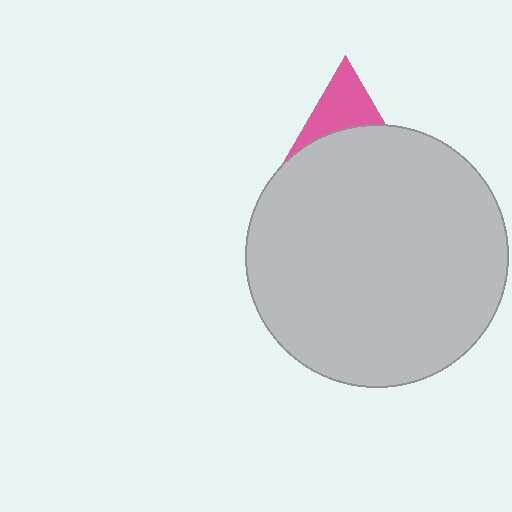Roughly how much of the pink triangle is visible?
A small part of it is visible (roughly 41%).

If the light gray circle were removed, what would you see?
You would see the complete pink triangle.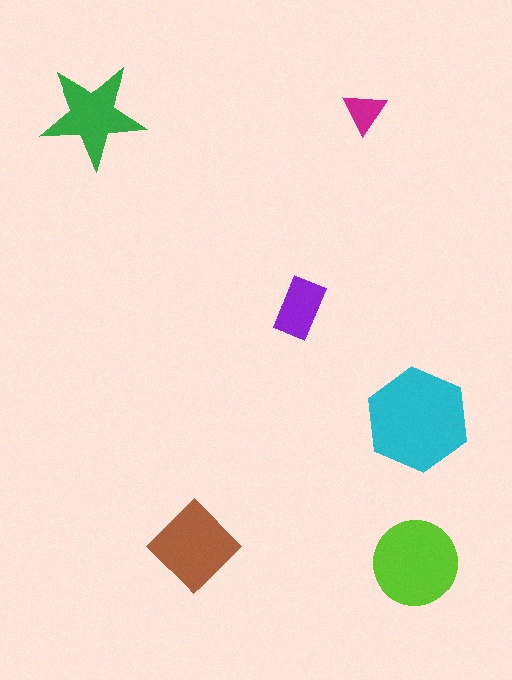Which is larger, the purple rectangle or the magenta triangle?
The purple rectangle.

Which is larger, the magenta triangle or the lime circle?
The lime circle.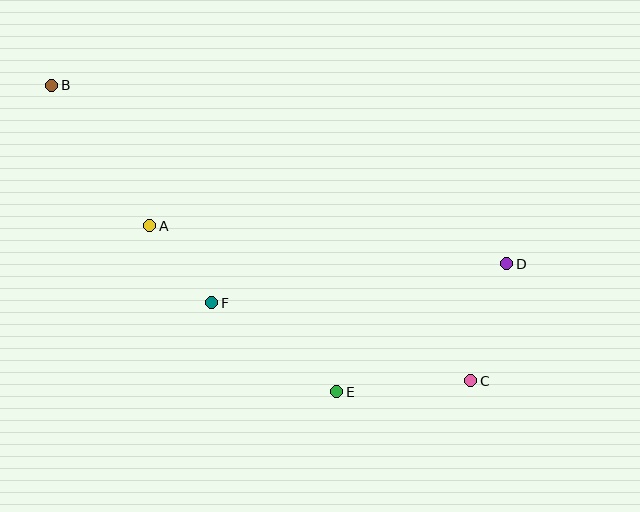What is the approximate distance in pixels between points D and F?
The distance between D and F is approximately 297 pixels.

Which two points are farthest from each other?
Points B and C are farthest from each other.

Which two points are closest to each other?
Points A and F are closest to each other.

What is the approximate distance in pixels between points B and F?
The distance between B and F is approximately 270 pixels.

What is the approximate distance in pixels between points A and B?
The distance between A and B is approximately 171 pixels.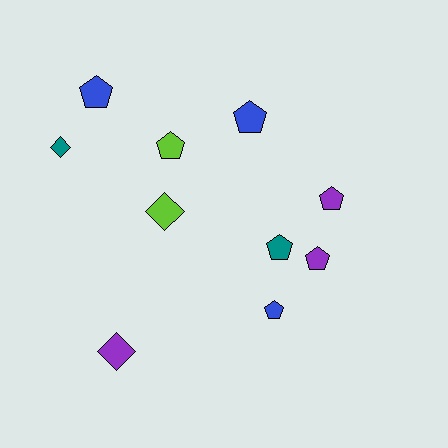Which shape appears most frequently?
Pentagon, with 7 objects.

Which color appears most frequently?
Blue, with 3 objects.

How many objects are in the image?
There are 10 objects.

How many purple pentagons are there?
There are 2 purple pentagons.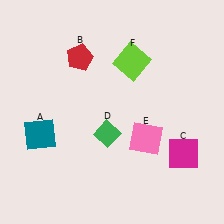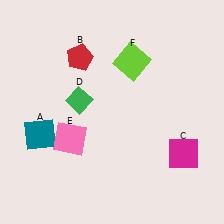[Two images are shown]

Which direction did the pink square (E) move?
The pink square (E) moved left.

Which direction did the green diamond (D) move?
The green diamond (D) moved up.